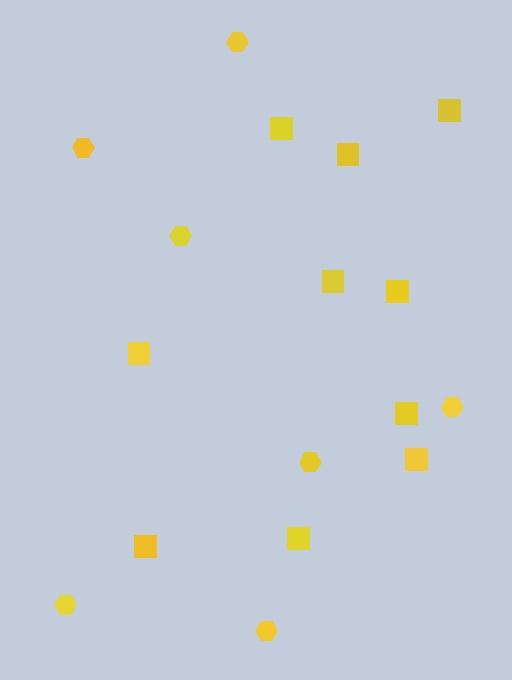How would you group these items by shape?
There are 2 groups: one group of squares (10) and one group of hexagons (7).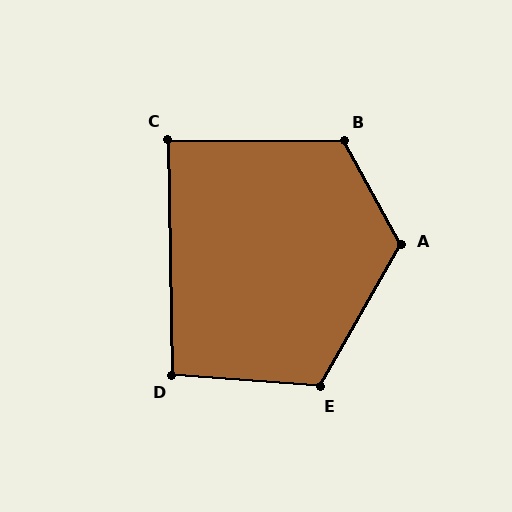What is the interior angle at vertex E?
Approximately 115 degrees (obtuse).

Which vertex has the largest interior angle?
A, at approximately 122 degrees.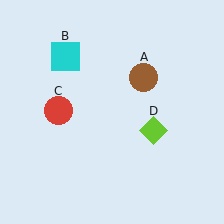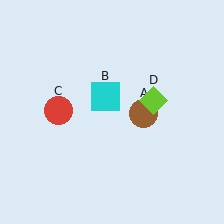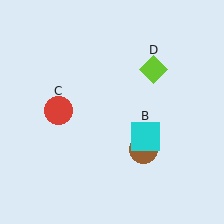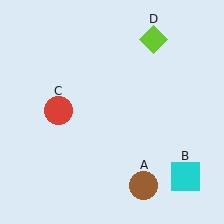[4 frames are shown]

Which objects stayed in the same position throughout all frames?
Red circle (object C) remained stationary.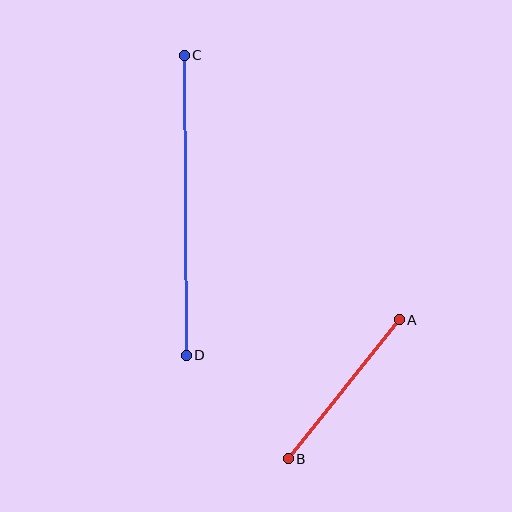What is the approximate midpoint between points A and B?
The midpoint is at approximately (344, 389) pixels.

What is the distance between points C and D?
The distance is approximately 300 pixels.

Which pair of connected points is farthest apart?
Points C and D are farthest apart.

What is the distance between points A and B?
The distance is approximately 178 pixels.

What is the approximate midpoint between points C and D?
The midpoint is at approximately (185, 205) pixels.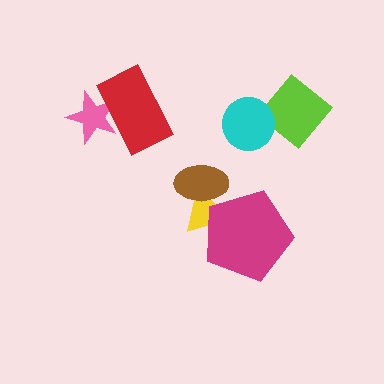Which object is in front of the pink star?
The red rectangle is in front of the pink star.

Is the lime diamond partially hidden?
No, no other shape covers it.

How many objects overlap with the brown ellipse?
1 object overlaps with the brown ellipse.